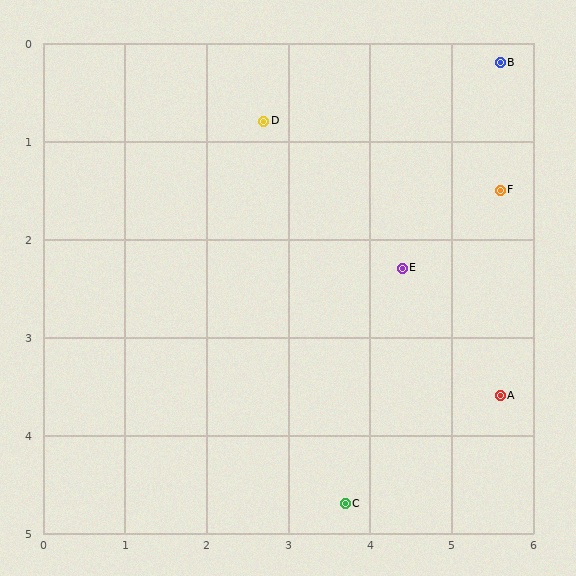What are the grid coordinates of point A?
Point A is at approximately (5.6, 3.6).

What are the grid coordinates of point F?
Point F is at approximately (5.6, 1.5).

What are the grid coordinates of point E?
Point E is at approximately (4.4, 2.3).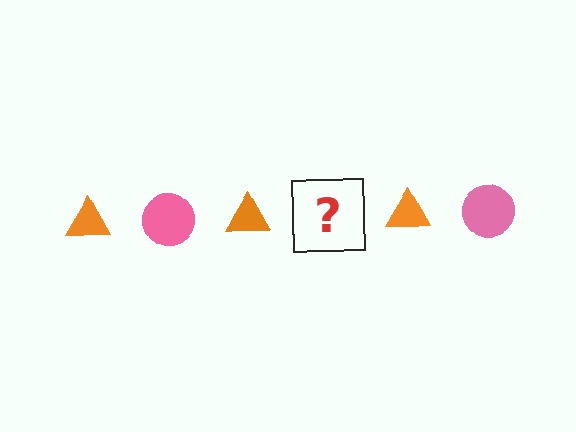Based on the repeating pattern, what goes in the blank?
The blank should be a pink circle.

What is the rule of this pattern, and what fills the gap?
The rule is that the pattern alternates between orange triangle and pink circle. The gap should be filled with a pink circle.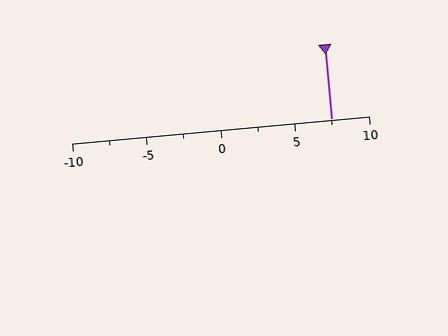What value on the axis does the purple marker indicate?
The marker indicates approximately 7.5.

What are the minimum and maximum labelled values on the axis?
The axis runs from -10 to 10.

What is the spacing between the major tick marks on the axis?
The major ticks are spaced 5 apart.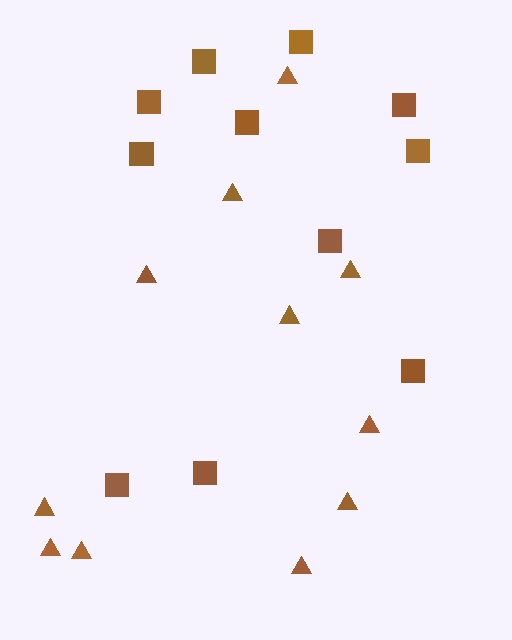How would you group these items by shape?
There are 2 groups: one group of triangles (11) and one group of squares (11).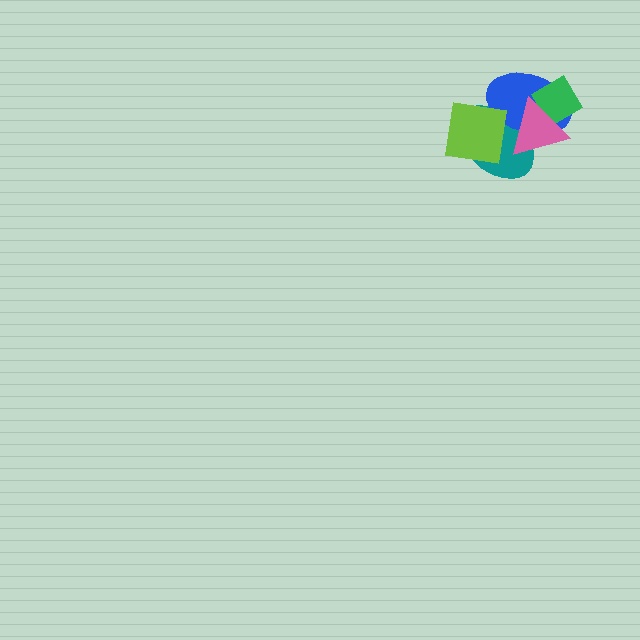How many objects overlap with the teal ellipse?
3 objects overlap with the teal ellipse.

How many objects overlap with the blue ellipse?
4 objects overlap with the blue ellipse.